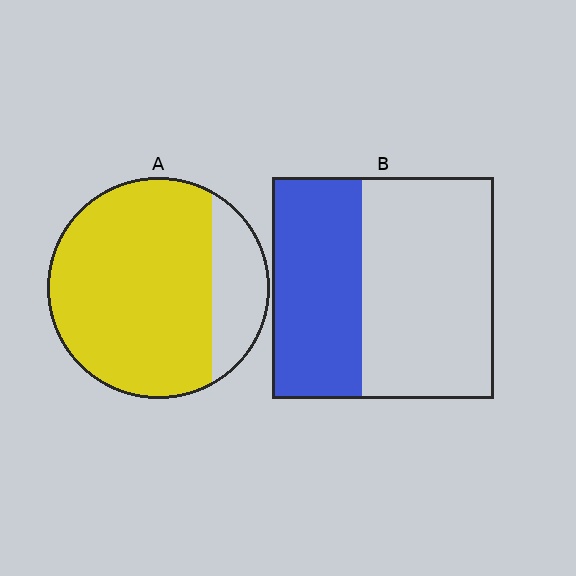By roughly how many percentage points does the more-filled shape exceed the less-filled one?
By roughly 40 percentage points (A over B).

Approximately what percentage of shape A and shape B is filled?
A is approximately 80% and B is approximately 40%.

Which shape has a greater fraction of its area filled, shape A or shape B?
Shape A.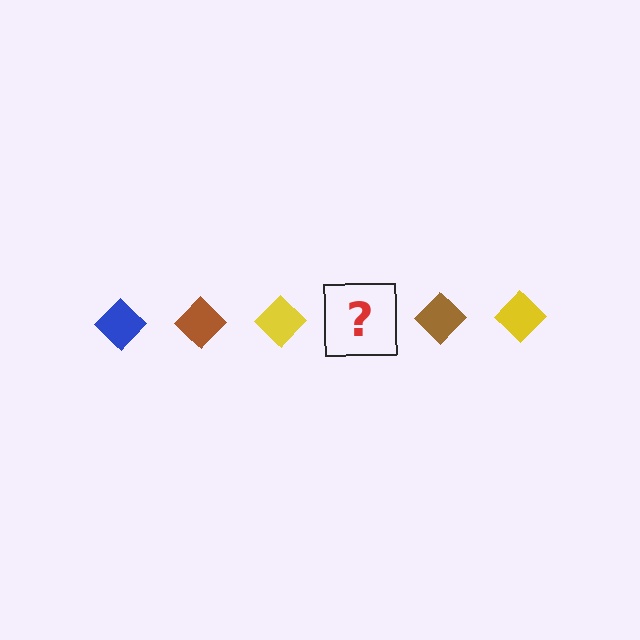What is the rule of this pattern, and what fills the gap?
The rule is that the pattern cycles through blue, brown, yellow diamonds. The gap should be filled with a blue diamond.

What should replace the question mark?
The question mark should be replaced with a blue diamond.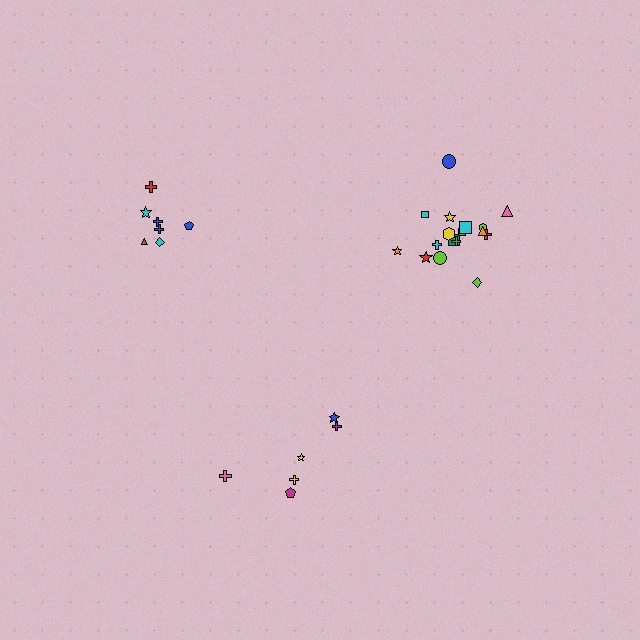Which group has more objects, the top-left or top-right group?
The top-right group.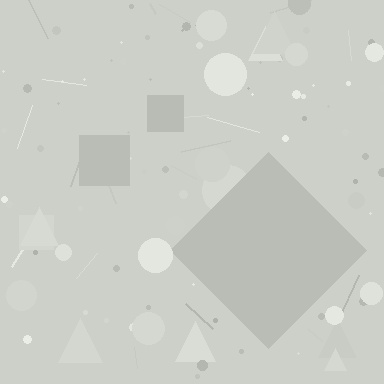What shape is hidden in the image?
A diamond is hidden in the image.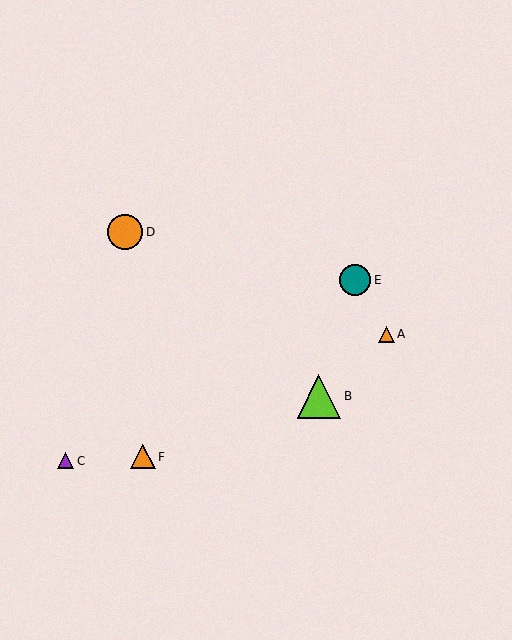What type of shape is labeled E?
Shape E is a teal circle.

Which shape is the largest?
The lime triangle (labeled B) is the largest.